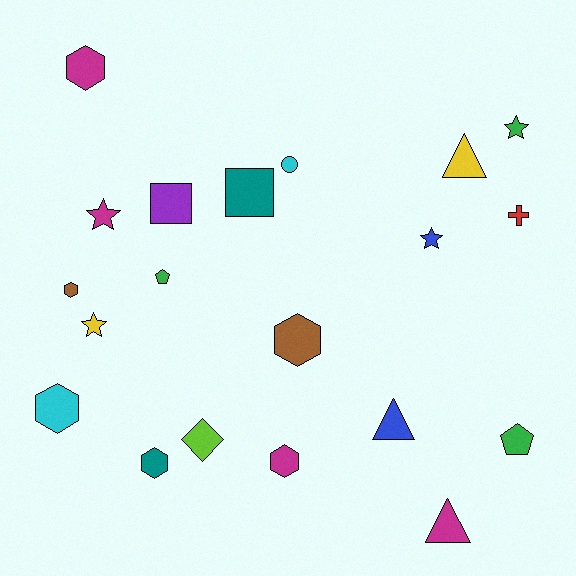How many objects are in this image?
There are 20 objects.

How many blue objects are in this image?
There are 2 blue objects.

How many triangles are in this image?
There are 3 triangles.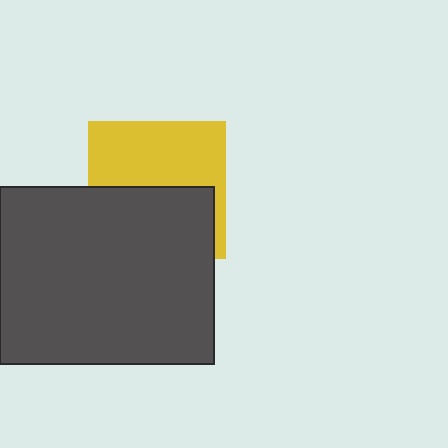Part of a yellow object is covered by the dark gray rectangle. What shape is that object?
It is a square.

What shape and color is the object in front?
The object in front is a dark gray rectangle.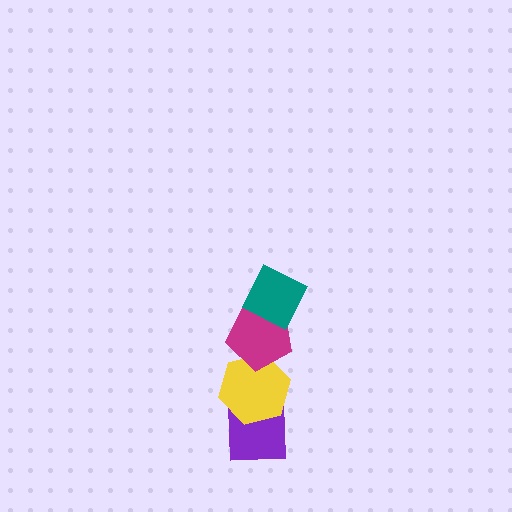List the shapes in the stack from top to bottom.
From top to bottom: the teal diamond, the magenta pentagon, the yellow hexagon, the purple square.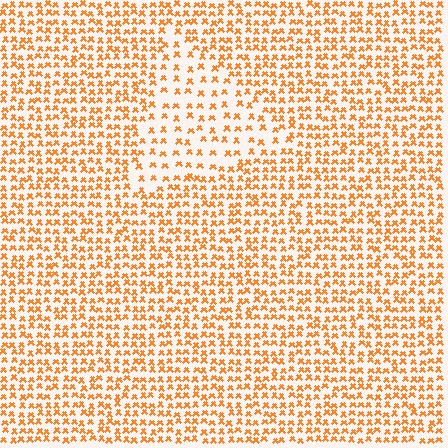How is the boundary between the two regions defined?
The boundary is defined by a change in element density (approximately 2.0x ratio). All elements are the same color, size, and shape.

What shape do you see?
I see a triangle.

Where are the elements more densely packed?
The elements are more densely packed outside the triangle boundary.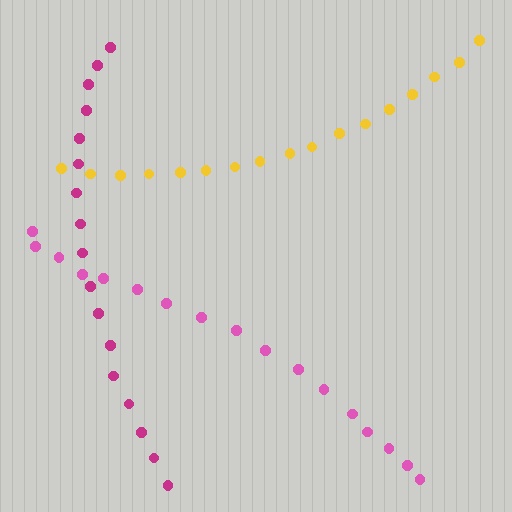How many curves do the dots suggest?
There are 3 distinct paths.